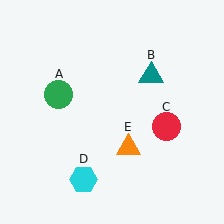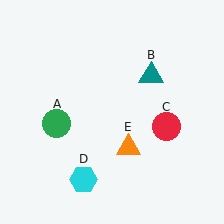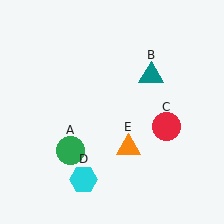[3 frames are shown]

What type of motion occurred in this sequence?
The green circle (object A) rotated counterclockwise around the center of the scene.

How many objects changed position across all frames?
1 object changed position: green circle (object A).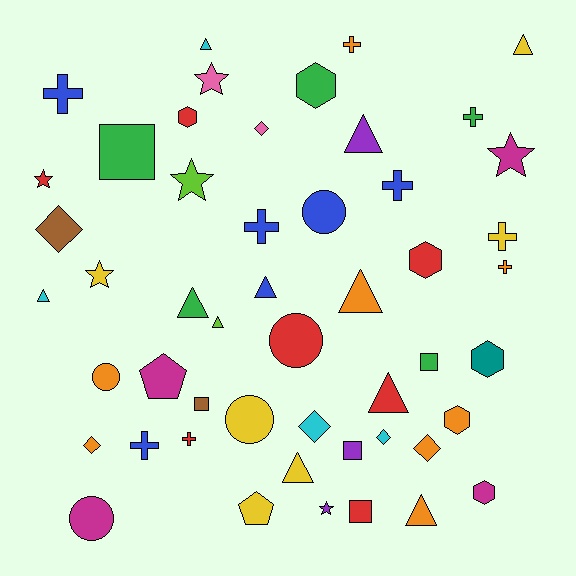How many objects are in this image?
There are 50 objects.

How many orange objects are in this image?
There are 8 orange objects.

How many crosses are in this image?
There are 9 crosses.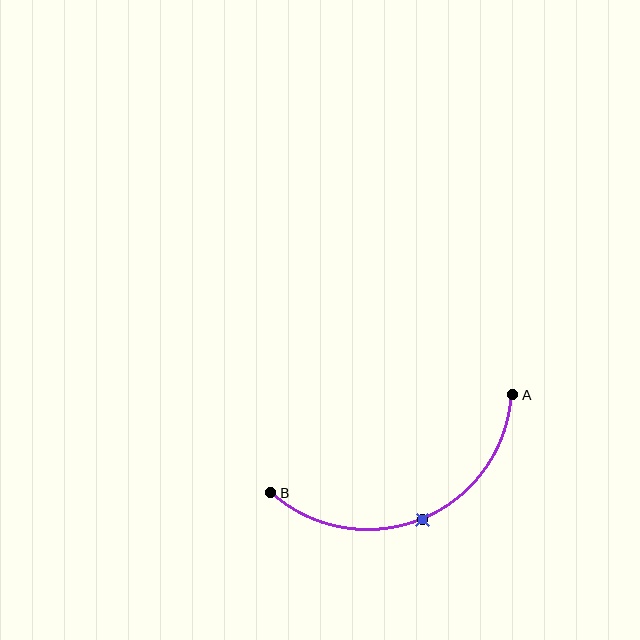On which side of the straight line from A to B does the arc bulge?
The arc bulges below the straight line connecting A and B.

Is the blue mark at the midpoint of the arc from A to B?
Yes. The blue mark lies on the arc at equal arc-length from both A and B — it is the arc midpoint.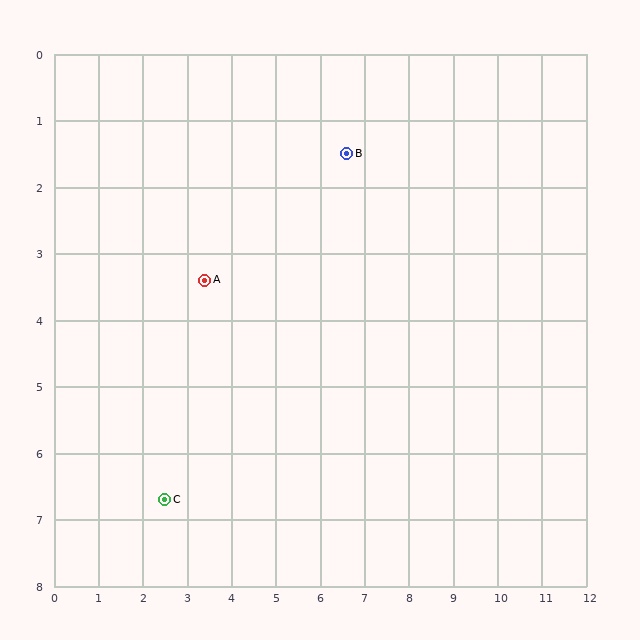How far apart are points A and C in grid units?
Points A and C are about 3.4 grid units apart.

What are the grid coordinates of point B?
Point B is at approximately (6.6, 1.5).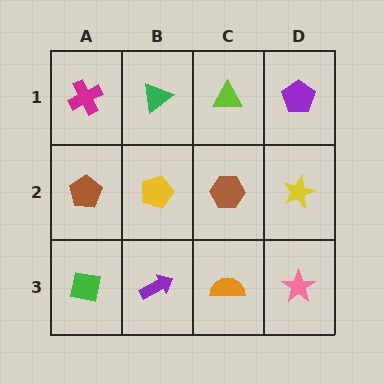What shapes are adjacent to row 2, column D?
A purple pentagon (row 1, column D), a pink star (row 3, column D), a brown hexagon (row 2, column C).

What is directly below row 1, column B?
A yellow pentagon.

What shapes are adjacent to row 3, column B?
A yellow pentagon (row 2, column B), a green square (row 3, column A), an orange semicircle (row 3, column C).